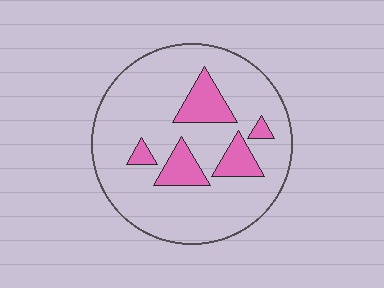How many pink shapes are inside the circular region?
5.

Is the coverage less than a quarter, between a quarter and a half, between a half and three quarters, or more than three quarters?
Less than a quarter.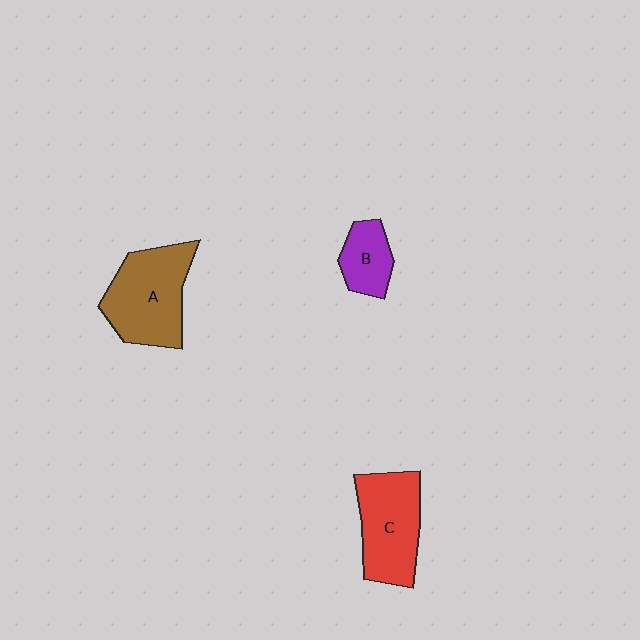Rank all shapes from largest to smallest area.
From largest to smallest: A (brown), C (red), B (purple).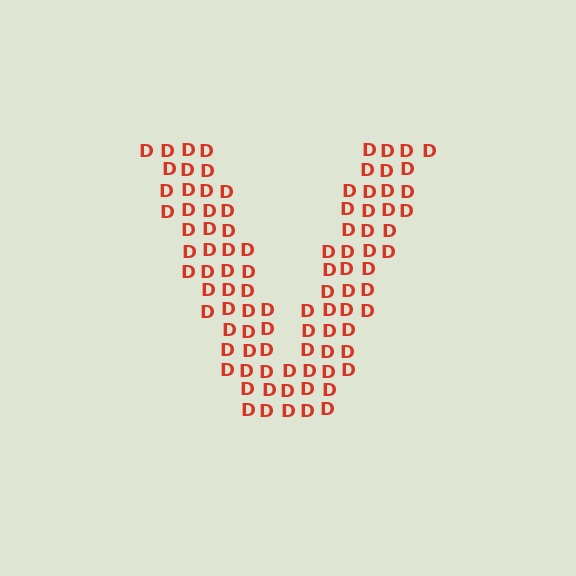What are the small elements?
The small elements are letter D's.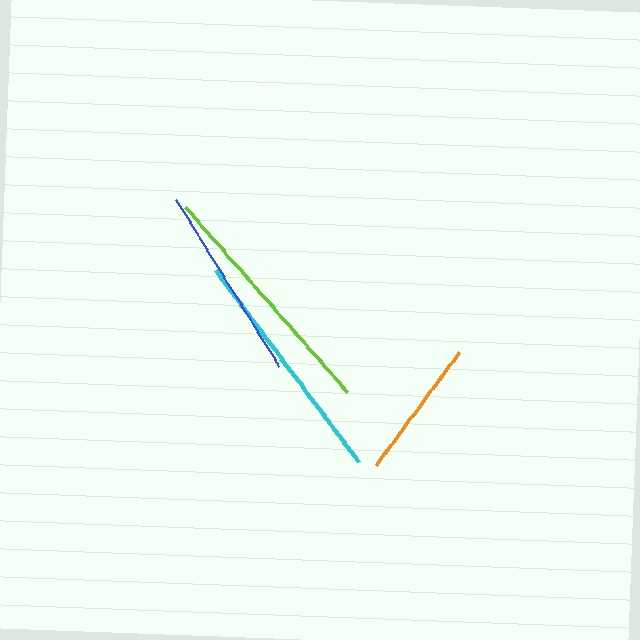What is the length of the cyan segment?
The cyan segment is approximately 240 pixels long.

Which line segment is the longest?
The lime line is the longest at approximately 246 pixels.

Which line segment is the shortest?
The orange line is the shortest at approximately 140 pixels.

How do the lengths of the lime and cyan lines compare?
The lime and cyan lines are approximately the same length.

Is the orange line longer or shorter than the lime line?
The lime line is longer than the orange line.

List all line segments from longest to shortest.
From longest to shortest: lime, cyan, blue, orange.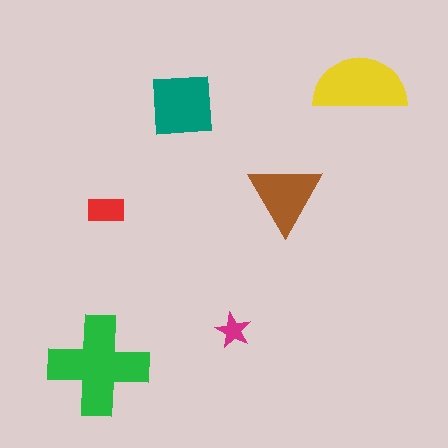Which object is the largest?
The green cross.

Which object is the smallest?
The magenta star.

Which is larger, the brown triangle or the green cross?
The green cross.